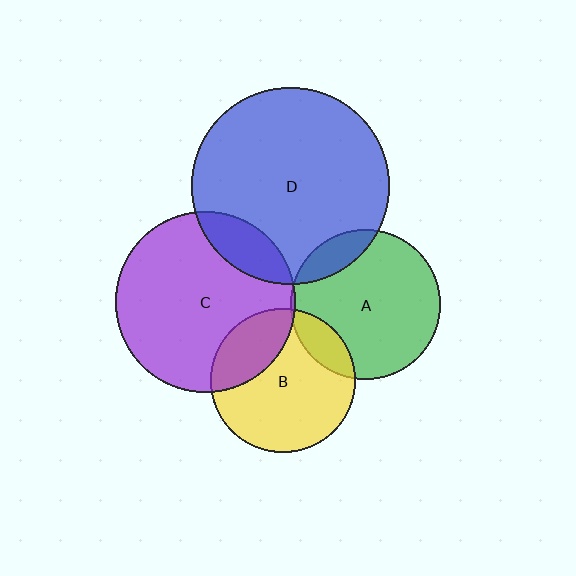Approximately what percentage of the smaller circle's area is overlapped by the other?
Approximately 15%.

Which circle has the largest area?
Circle D (blue).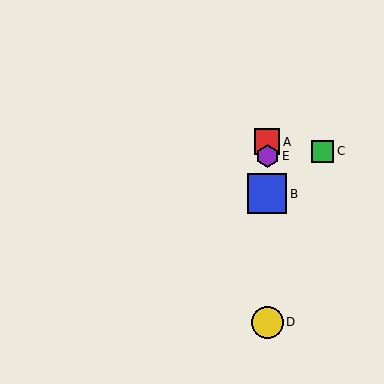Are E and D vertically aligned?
Yes, both are at x≈267.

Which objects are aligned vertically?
Objects A, B, D, E are aligned vertically.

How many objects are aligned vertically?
4 objects (A, B, D, E) are aligned vertically.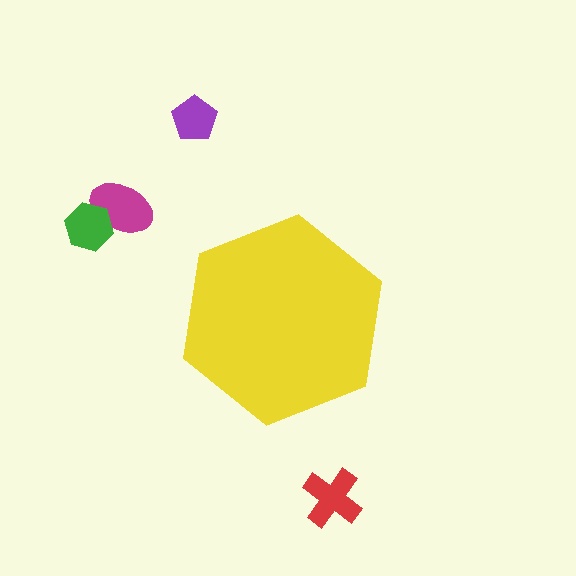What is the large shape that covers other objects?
A yellow hexagon.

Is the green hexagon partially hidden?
No, the green hexagon is fully visible.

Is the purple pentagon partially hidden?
No, the purple pentagon is fully visible.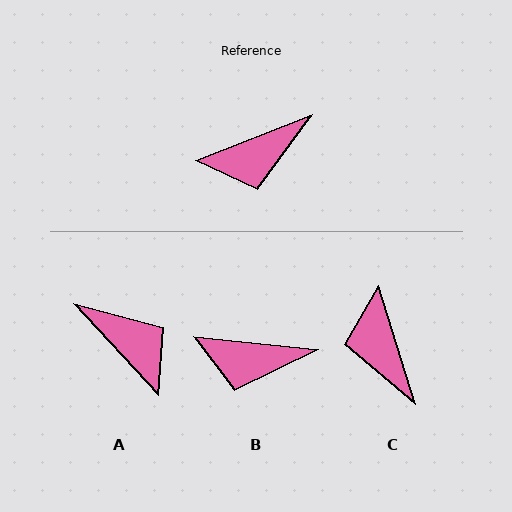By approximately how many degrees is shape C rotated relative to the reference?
Approximately 94 degrees clockwise.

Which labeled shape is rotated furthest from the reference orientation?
A, about 111 degrees away.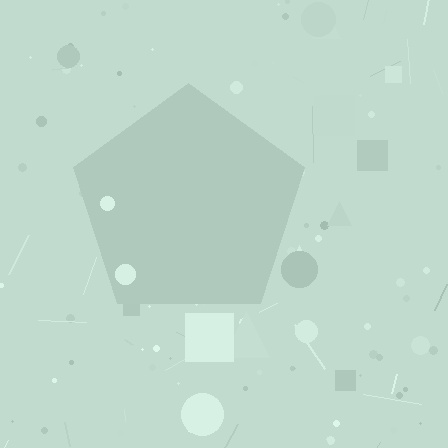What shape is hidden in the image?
A pentagon is hidden in the image.